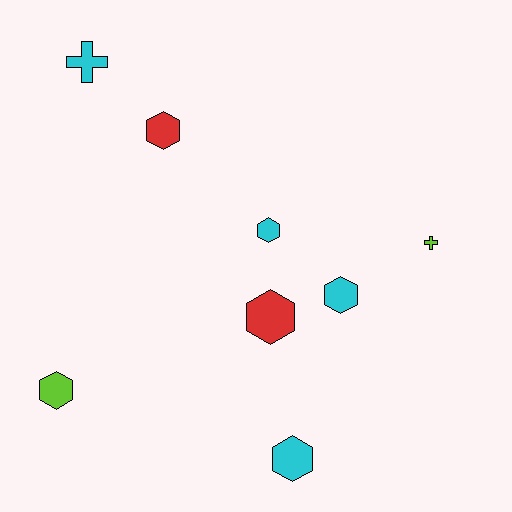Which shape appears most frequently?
Hexagon, with 6 objects.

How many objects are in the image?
There are 8 objects.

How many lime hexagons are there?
There is 1 lime hexagon.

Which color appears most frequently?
Cyan, with 4 objects.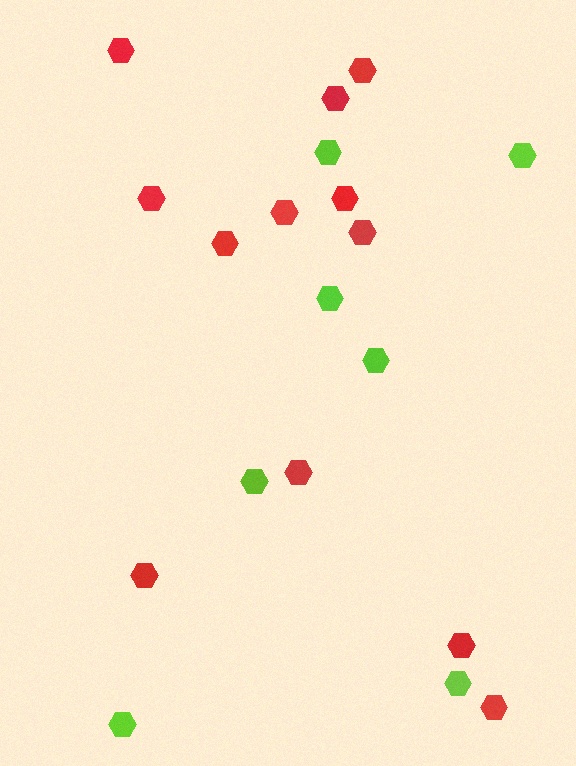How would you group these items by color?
There are 2 groups: one group of lime hexagons (7) and one group of red hexagons (12).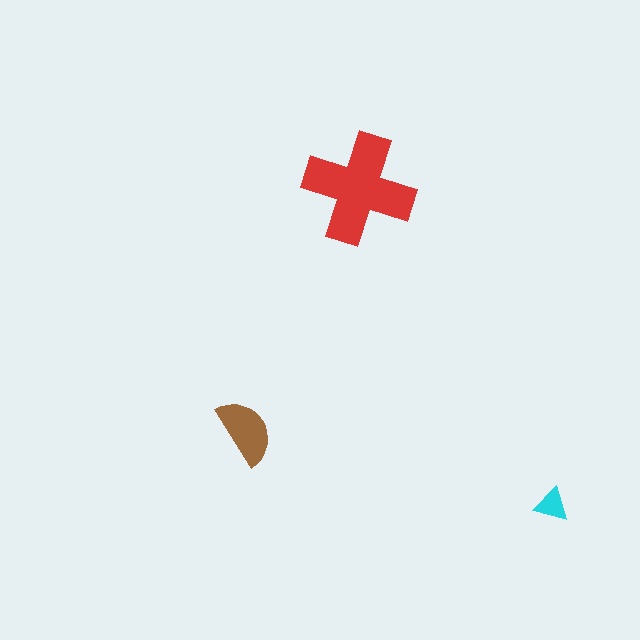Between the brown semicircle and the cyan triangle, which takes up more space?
The brown semicircle.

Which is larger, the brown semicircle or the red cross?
The red cross.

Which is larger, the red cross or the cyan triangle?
The red cross.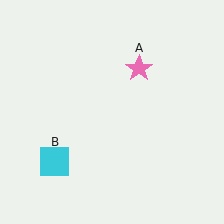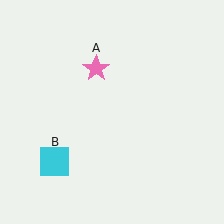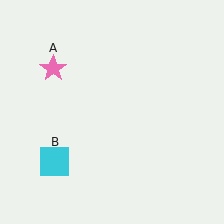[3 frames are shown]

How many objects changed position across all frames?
1 object changed position: pink star (object A).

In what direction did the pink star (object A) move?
The pink star (object A) moved left.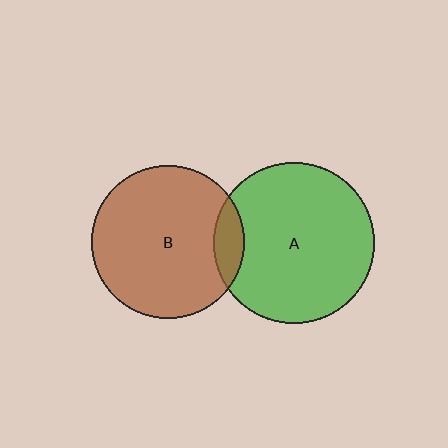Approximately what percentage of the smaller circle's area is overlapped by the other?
Approximately 10%.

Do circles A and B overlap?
Yes.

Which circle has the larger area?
Circle A (green).